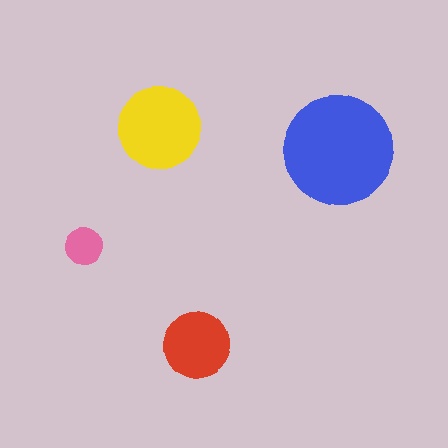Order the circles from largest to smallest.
the blue one, the yellow one, the red one, the pink one.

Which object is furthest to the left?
The pink circle is leftmost.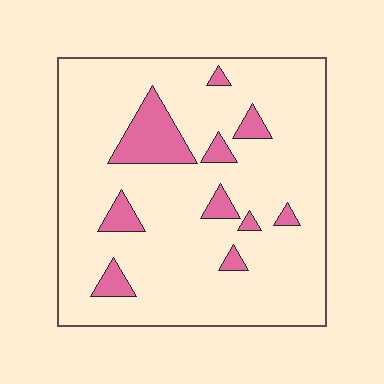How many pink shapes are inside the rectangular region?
10.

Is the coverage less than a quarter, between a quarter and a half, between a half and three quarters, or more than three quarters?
Less than a quarter.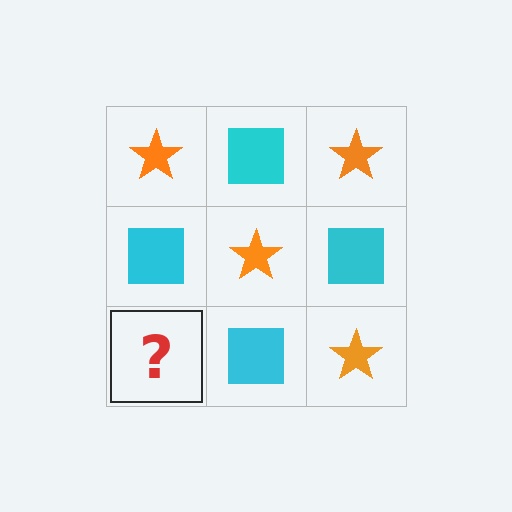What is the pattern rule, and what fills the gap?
The rule is that it alternates orange star and cyan square in a checkerboard pattern. The gap should be filled with an orange star.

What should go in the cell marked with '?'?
The missing cell should contain an orange star.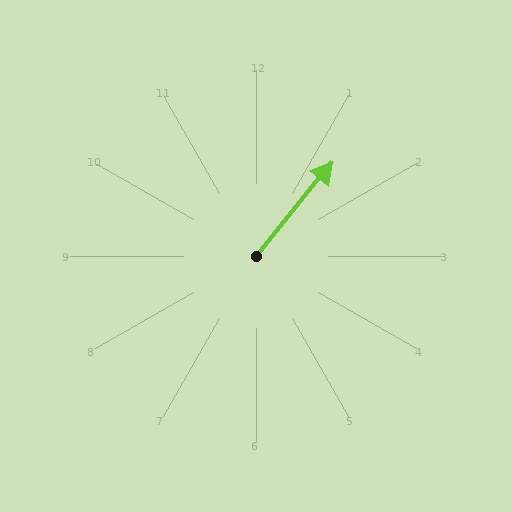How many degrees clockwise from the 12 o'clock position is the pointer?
Approximately 39 degrees.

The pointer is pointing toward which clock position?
Roughly 1 o'clock.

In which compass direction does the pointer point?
Northeast.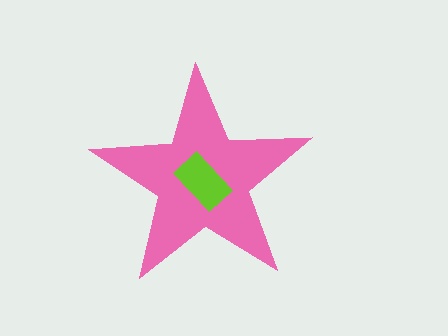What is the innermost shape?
The lime rectangle.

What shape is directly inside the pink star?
The lime rectangle.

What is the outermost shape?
The pink star.